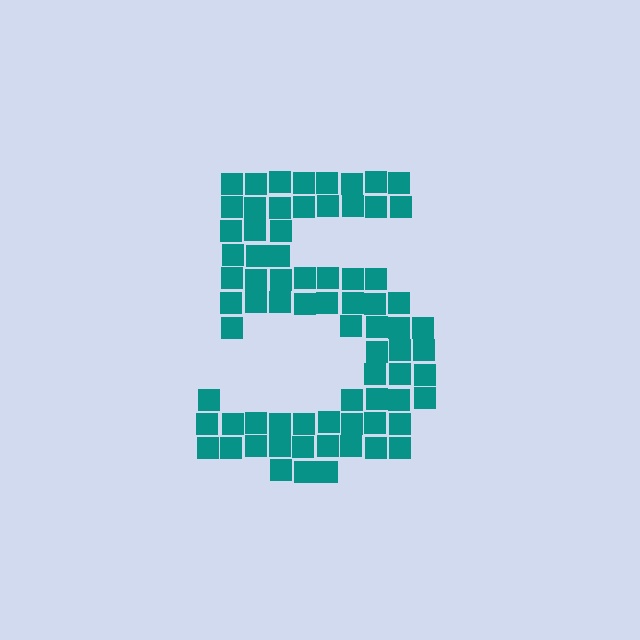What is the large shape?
The large shape is the digit 5.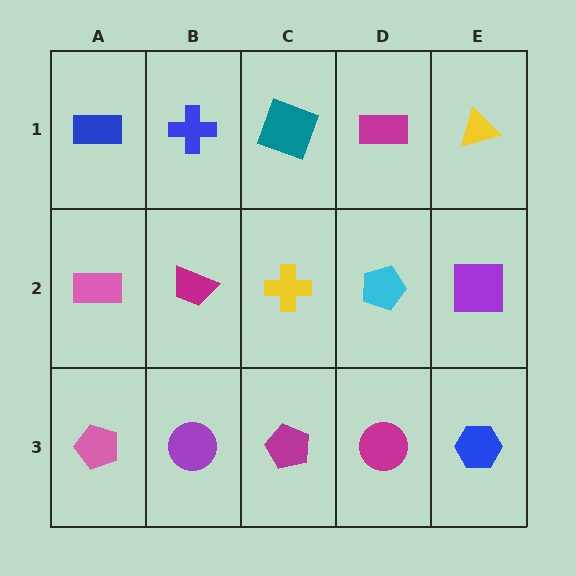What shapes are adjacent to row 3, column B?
A magenta trapezoid (row 2, column B), a pink pentagon (row 3, column A), a magenta pentagon (row 3, column C).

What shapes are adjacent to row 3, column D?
A cyan pentagon (row 2, column D), a magenta pentagon (row 3, column C), a blue hexagon (row 3, column E).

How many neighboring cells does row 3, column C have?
3.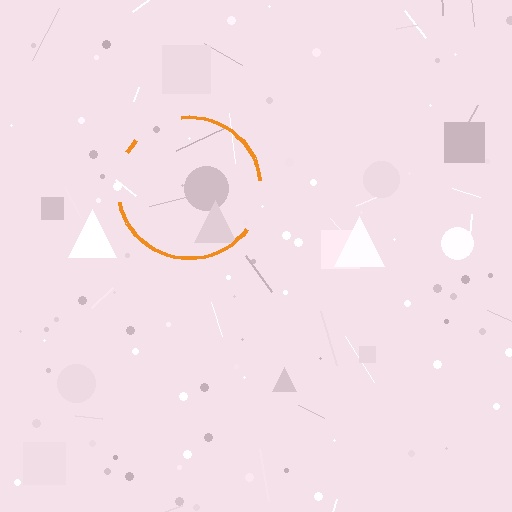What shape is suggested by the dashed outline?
The dashed outline suggests a circle.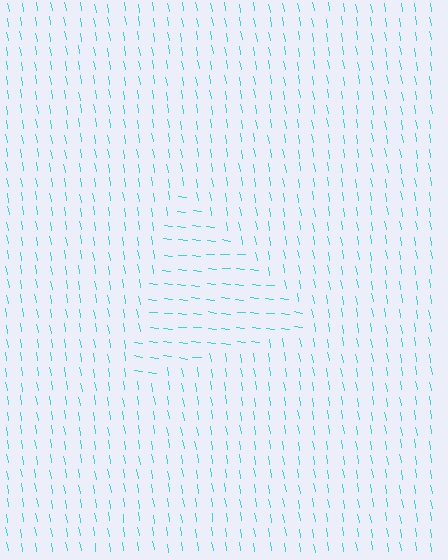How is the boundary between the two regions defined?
The boundary is defined purely by a change in line orientation (approximately 73 degrees difference). All lines are the same color and thickness.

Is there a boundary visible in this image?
Yes, there is a texture boundary formed by a change in line orientation.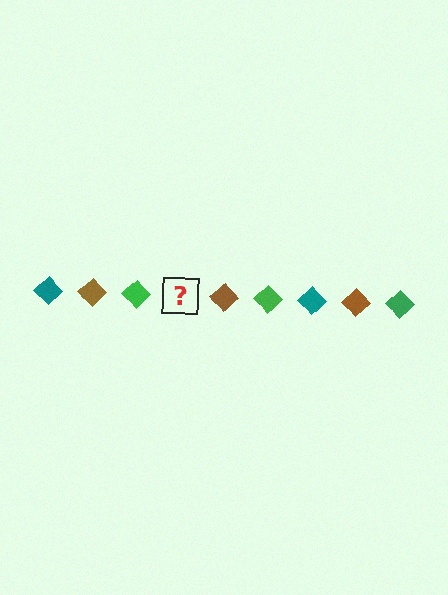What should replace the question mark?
The question mark should be replaced with a teal diamond.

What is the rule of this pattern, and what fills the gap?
The rule is that the pattern cycles through teal, brown, green diamonds. The gap should be filled with a teal diamond.